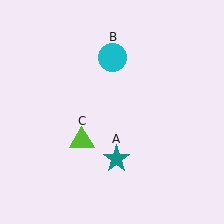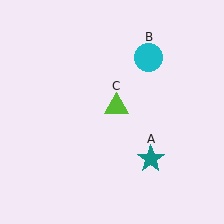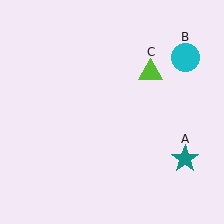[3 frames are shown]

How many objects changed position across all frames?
3 objects changed position: teal star (object A), cyan circle (object B), lime triangle (object C).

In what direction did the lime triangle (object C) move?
The lime triangle (object C) moved up and to the right.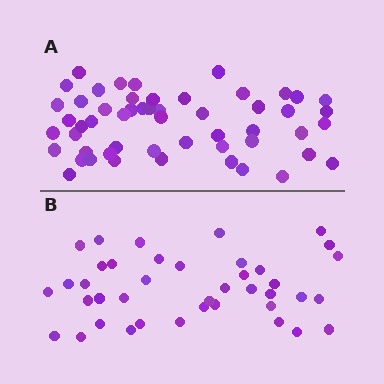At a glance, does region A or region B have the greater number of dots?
Region A (the top region) has more dots.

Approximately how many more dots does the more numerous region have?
Region A has approximately 15 more dots than region B.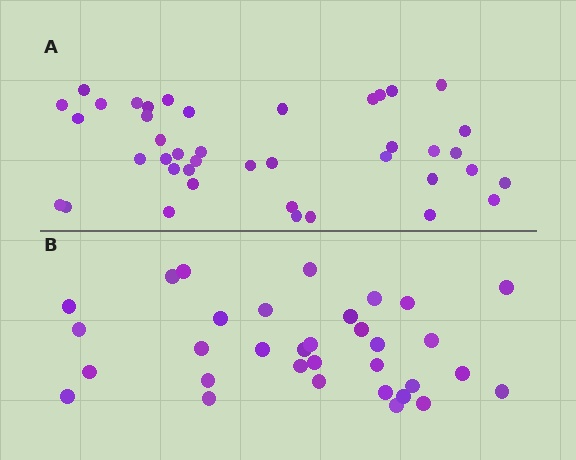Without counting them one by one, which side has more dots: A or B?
Region A (the top region) has more dots.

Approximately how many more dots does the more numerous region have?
Region A has roughly 8 or so more dots than region B.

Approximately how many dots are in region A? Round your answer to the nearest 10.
About 40 dots. (The exact count is 41, which rounds to 40.)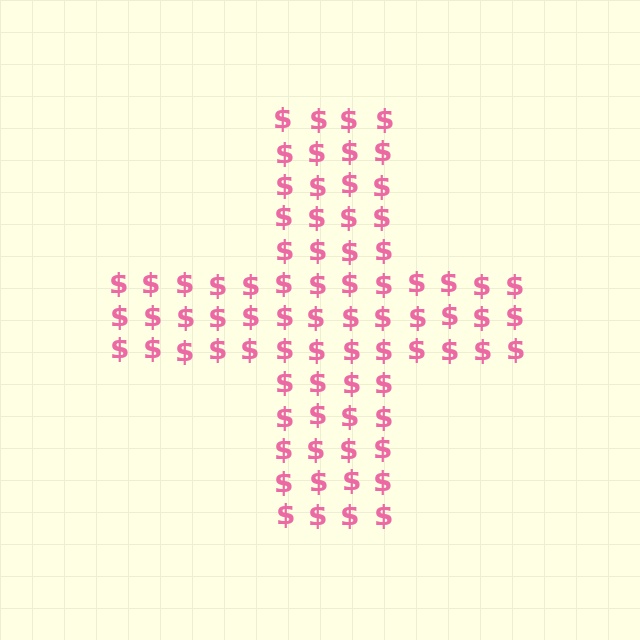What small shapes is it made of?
It is made of small dollar signs.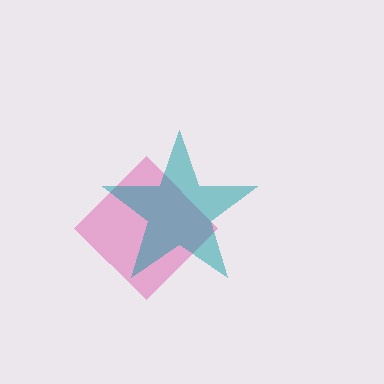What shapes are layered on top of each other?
The layered shapes are: a pink diamond, a teal star.